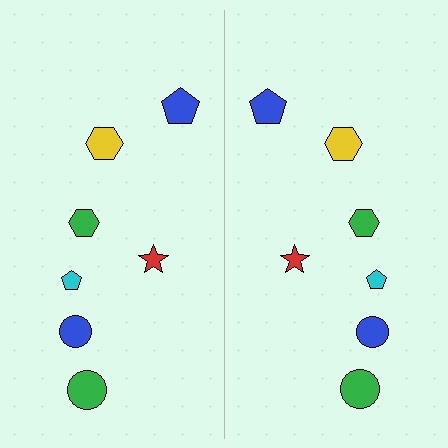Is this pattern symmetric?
Yes, this pattern has bilateral (reflection) symmetry.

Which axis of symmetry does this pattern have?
The pattern has a vertical axis of symmetry running through the center of the image.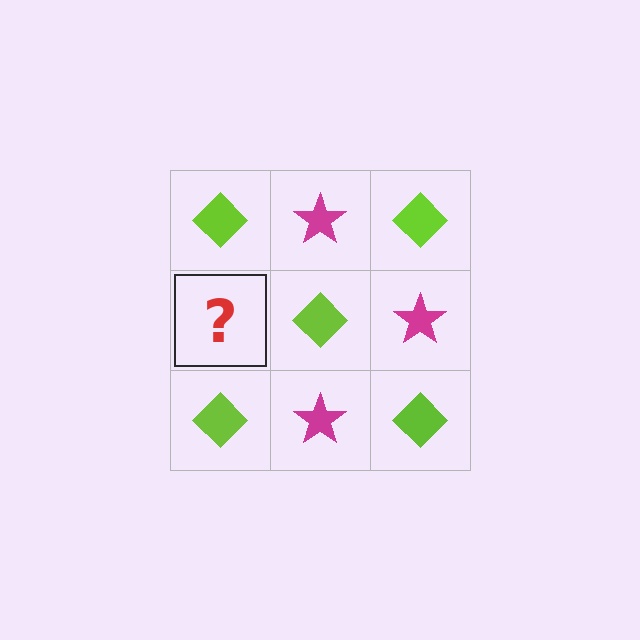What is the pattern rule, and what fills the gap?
The rule is that it alternates lime diamond and magenta star in a checkerboard pattern. The gap should be filled with a magenta star.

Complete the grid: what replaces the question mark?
The question mark should be replaced with a magenta star.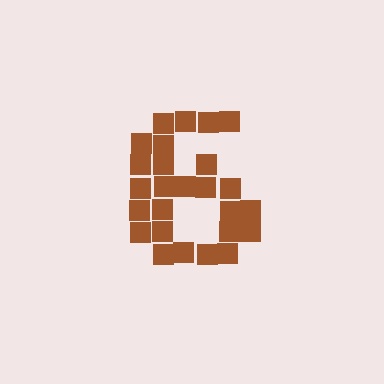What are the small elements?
The small elements are squares.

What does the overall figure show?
The overall figure shows the digit 6.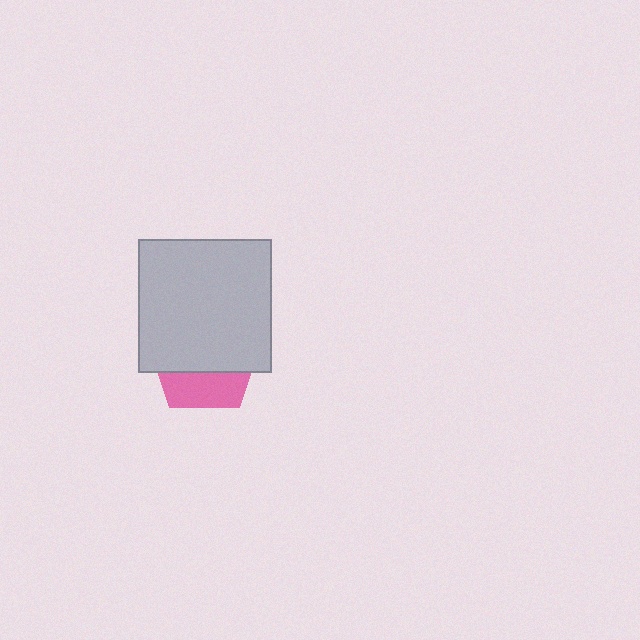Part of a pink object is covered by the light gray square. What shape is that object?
It is a pentagon.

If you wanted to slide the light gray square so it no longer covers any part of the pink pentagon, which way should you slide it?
Slide it up — that is the most direct way to separate the two shapes.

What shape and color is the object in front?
The object in front is a light gray square.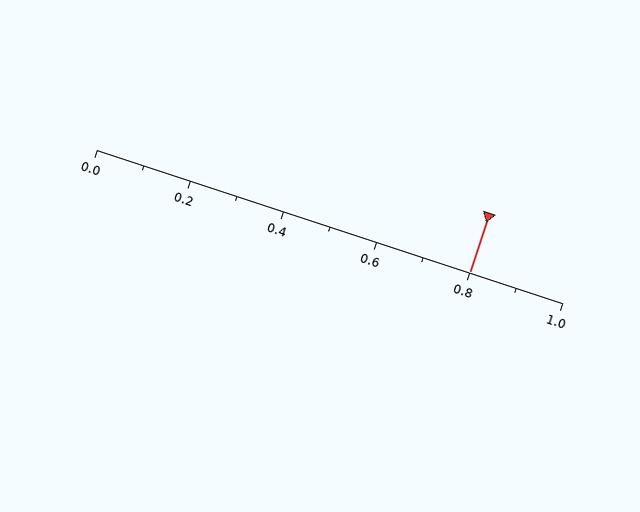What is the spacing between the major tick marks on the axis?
The major ticks are spaced 0.2 apart.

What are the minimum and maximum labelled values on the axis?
The axis runs from 0.0 to 1.0.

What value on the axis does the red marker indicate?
The marker indicates approximately 0.8.